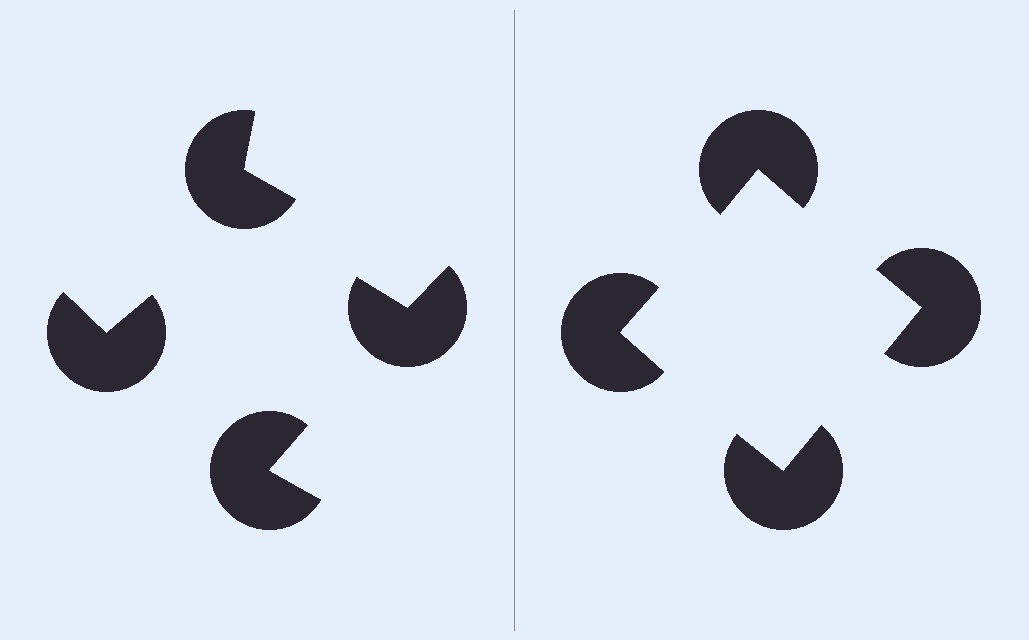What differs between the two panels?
The pac-man discs are positioned identically on both sides; only the wedge orientations differ. On the right they align to a square; on the left they are misaligned.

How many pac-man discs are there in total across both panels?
8 — 4 on each side.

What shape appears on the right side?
An illusory square.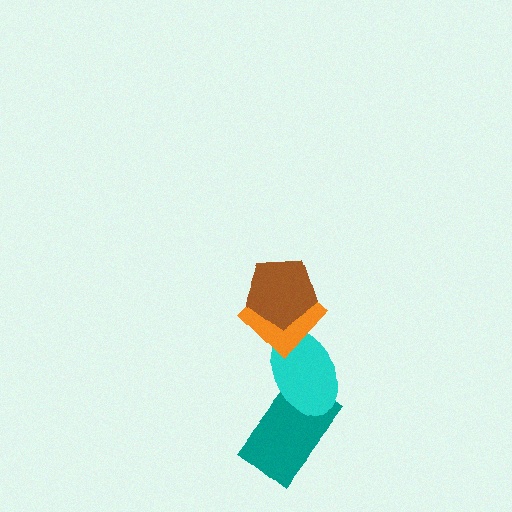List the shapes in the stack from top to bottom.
From top to bottom: the brown pentagon, the orange diamond, the cyan ellipse, the teal rectangle.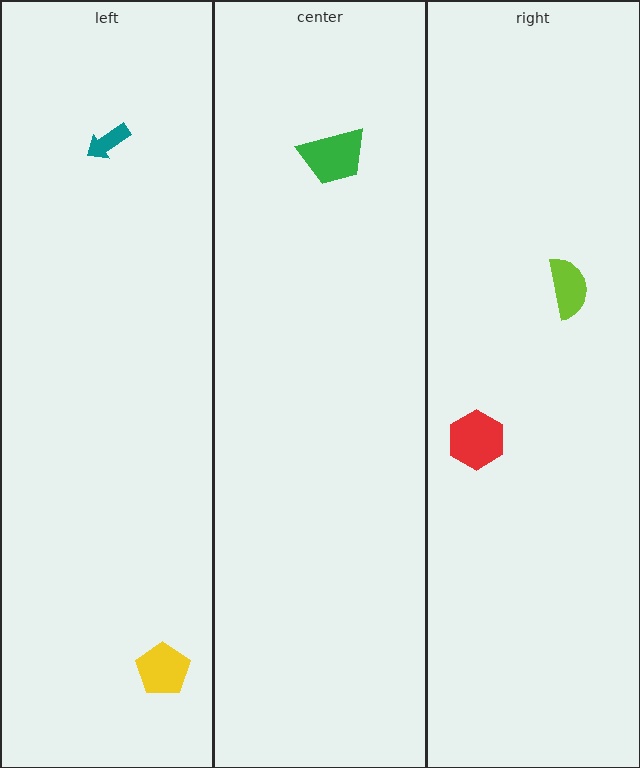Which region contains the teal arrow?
The left region.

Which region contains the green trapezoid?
The center region.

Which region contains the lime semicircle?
The right region.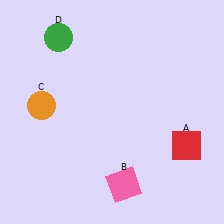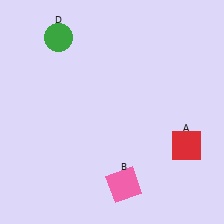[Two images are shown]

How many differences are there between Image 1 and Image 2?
There is 1 difference between the two images.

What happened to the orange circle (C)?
The orange circle (C) was removed in Image 2. It was in the top-left area of Image 1.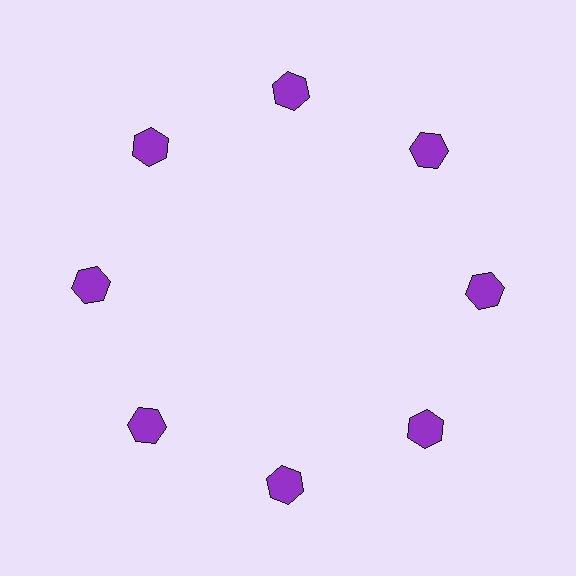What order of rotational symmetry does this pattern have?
This pattern has 8-fold rotational symmetry.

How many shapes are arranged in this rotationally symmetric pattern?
There are 8 shapes, arranged in 8 groups of 1.